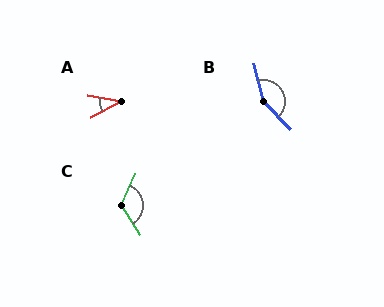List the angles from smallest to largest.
A (38°), C (123°), B (150°).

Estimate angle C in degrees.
Approximately 123 degrees.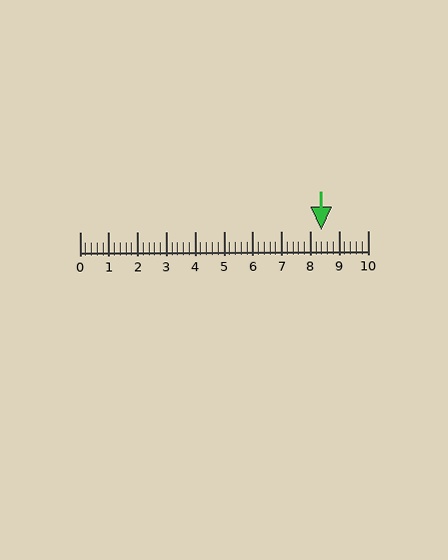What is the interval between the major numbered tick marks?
The major tick marks are spaced 1 units apart.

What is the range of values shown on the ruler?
The ruler shows values from 0 to 10.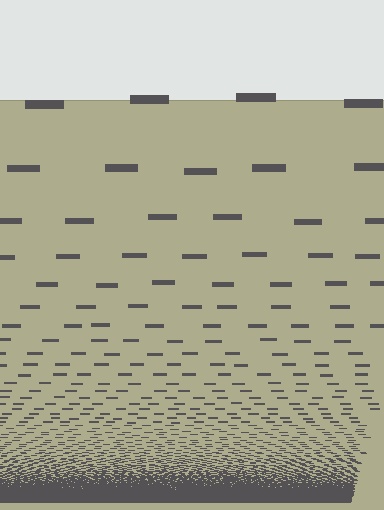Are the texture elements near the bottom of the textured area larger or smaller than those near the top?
Smaller. The gradient is inverted — elements near the bottom are smaller and denser.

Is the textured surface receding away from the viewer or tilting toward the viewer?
The surface appears to tilt toward the viewer. Texture elements get larger and sparser toward the top.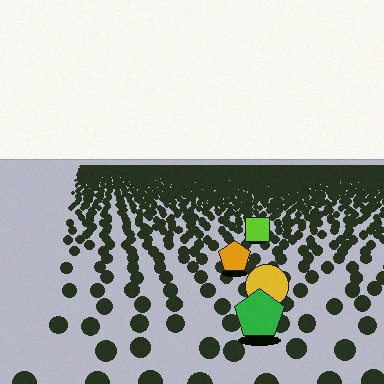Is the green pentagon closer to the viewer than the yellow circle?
Yes. The green pentagon is closer — you can tell from the texture gradient: the ground texture is coarser near it.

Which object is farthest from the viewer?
The lime square is farthest from the viewer. It appears smaller and the ground texture around it is denser.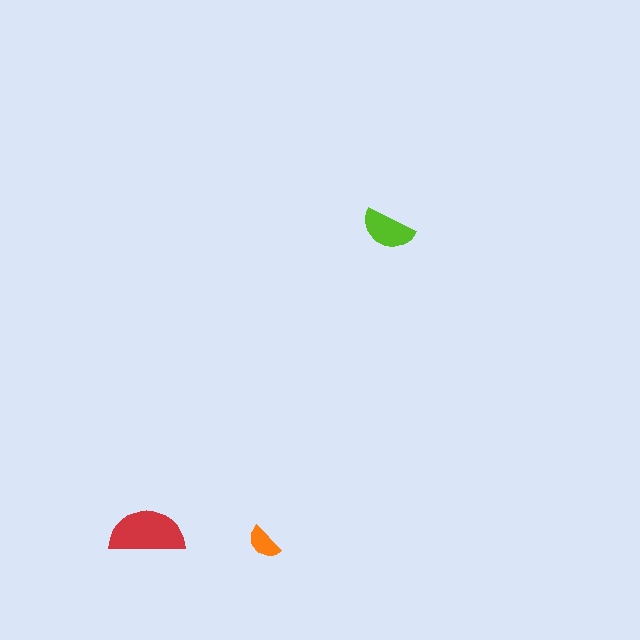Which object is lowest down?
The orange semicircle is bottommost.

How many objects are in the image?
There are 3 objects in the image.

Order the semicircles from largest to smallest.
the red one, the lime one, the orange one.